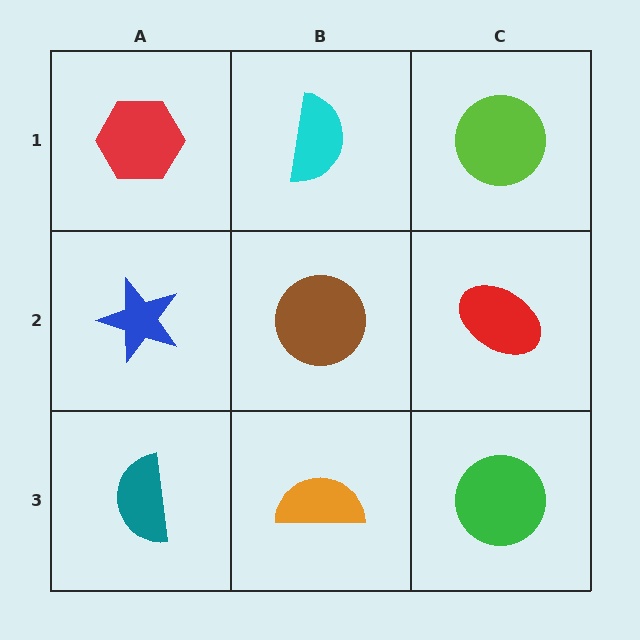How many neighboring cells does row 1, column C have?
2.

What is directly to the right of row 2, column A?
A brown circle.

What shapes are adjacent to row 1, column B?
A brown circle (row 2, column B), a red hexagon (row 1, column A), a lime circle (row 1, column C).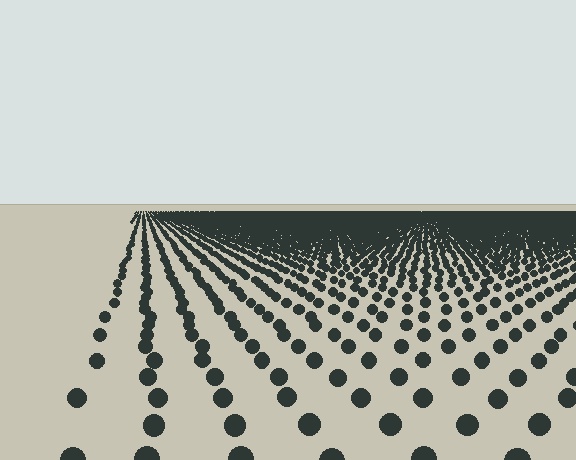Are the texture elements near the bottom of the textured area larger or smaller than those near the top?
Larger. Near the bottom, elements are closer to the viewer and appear at a bigger on-screen size.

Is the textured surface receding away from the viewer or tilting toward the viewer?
The surface is receding away from the viewer. Texture elements get smaller and denser toward the top.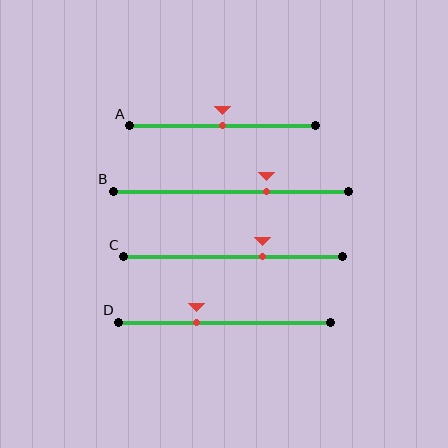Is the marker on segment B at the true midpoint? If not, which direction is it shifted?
No, the marker on segment B is shifted to the right by about 15% of the segment length.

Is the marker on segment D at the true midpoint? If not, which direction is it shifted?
No, the marker on segment D is shifted to the left by about 13% of the segment length.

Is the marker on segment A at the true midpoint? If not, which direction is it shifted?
Yes, the marker on segment A is at the true midpoint.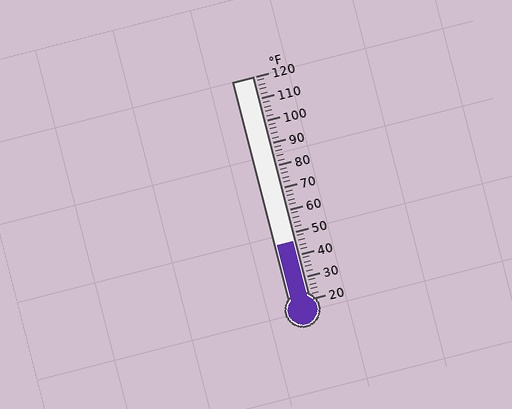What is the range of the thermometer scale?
The thermometer scale ranges from 20°F to 120°F.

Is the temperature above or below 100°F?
The temperature is below 100°F.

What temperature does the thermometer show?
The thermometer shows approximately 46°F.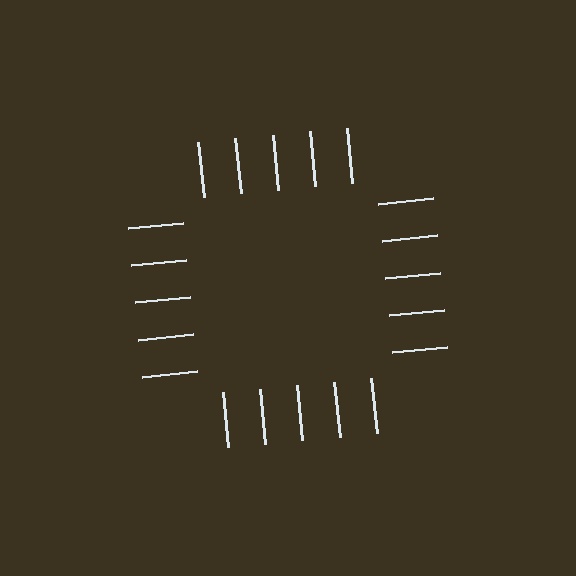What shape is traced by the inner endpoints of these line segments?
An illusory square — the line segments terminate on its edges but no continuous stroke is drawn.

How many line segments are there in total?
20 — 5 along each of the 4 edges.